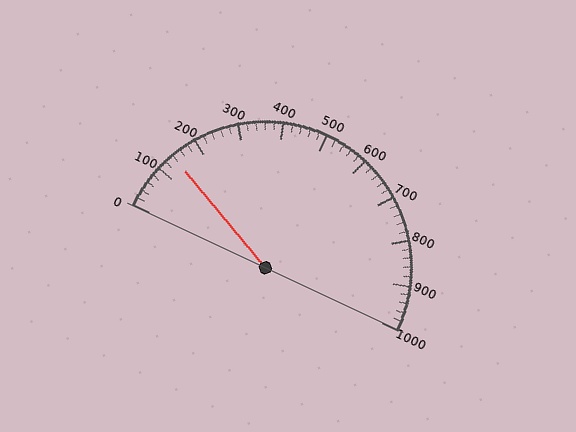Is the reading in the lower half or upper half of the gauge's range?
The reading is in the lower half of the range (0 to 1000).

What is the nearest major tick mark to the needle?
The nearest major tick mark is 100.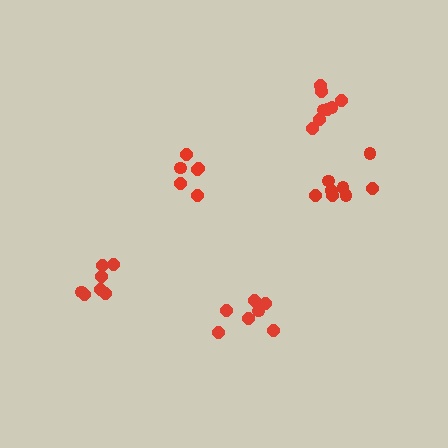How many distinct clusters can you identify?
There are 5 distinct clusters.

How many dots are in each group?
Group 1: 6 dots, Group 2: 8 dots, Group 3: 8 dots, Group 4: 7 dots, Group 5: 7 dots (36 total).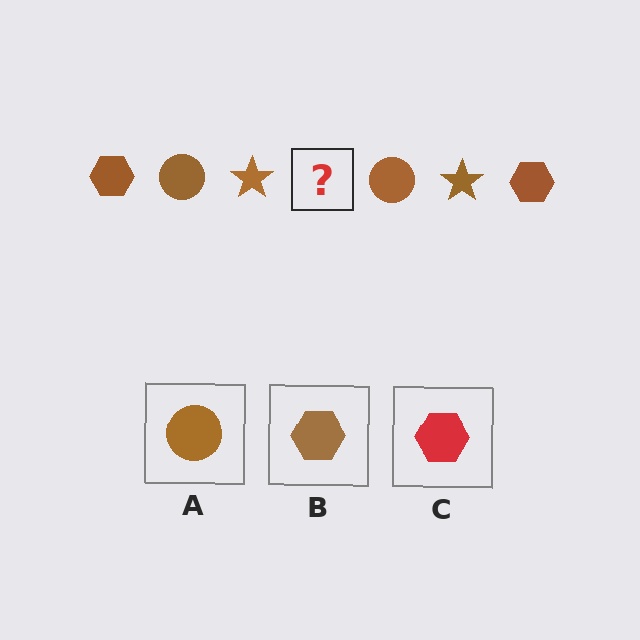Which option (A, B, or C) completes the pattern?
B.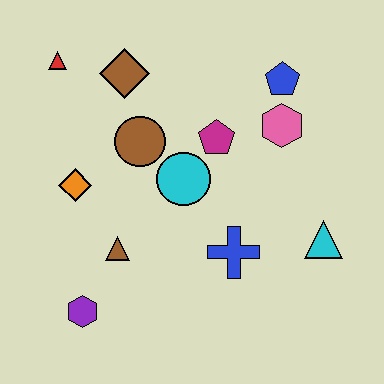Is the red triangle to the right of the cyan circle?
No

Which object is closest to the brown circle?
The cyan circle is closest to the brown circle.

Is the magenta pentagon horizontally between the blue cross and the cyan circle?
Yes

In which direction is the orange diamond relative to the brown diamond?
The orange diamond is below the brown diamond.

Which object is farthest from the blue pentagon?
The purple hexagon is farthest from the blue pentagon.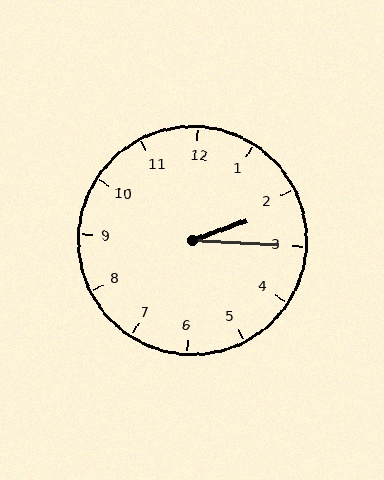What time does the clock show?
2:15.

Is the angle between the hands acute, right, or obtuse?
It is acute.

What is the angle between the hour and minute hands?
Approximately 22 degrees.